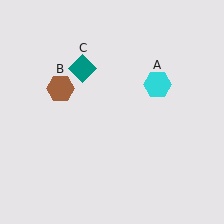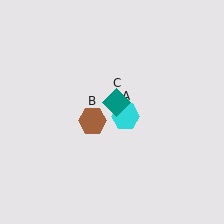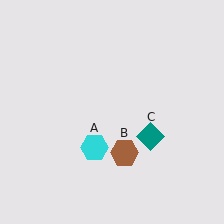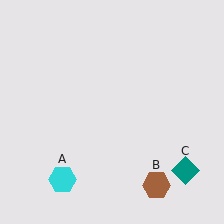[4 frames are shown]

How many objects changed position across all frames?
3 objects changed position: cyan hexagon (object A), brown hexagon (object B), teal diamond (object C).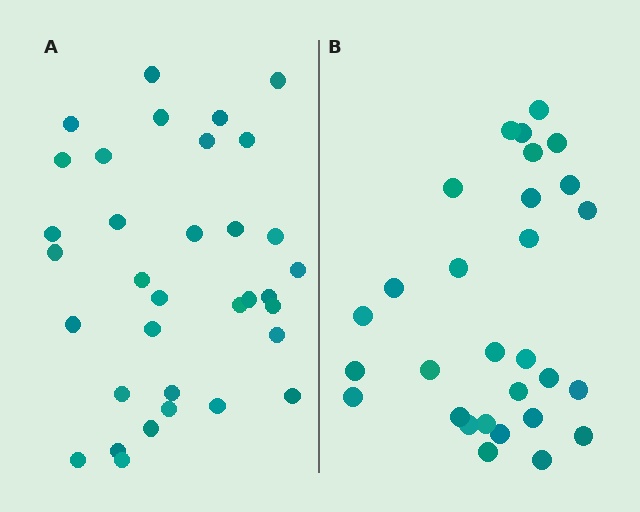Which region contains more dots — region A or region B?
Region A (the left region) has more dots.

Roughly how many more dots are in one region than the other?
Region A has about 5 more dots than region B.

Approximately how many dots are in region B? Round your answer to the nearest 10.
About 30 dots. (The exact count is 29, which rounds to 30.)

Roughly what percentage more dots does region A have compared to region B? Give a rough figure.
About 15% more.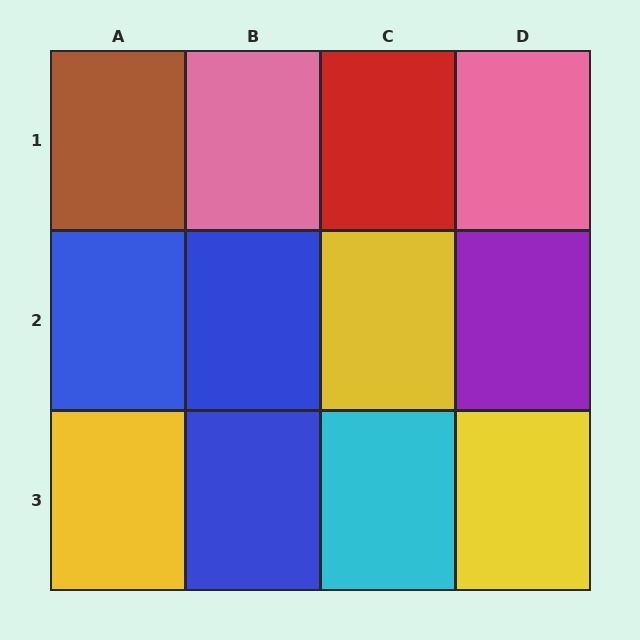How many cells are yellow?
3 cells are yellow.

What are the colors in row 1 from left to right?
Brown, pink, red, pink.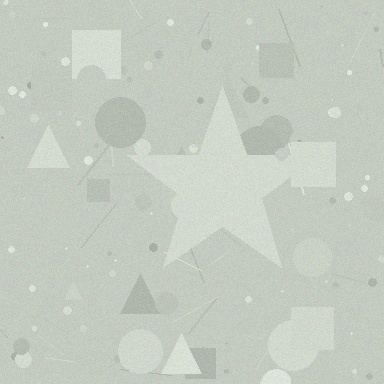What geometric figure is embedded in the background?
A star is embedded in the background.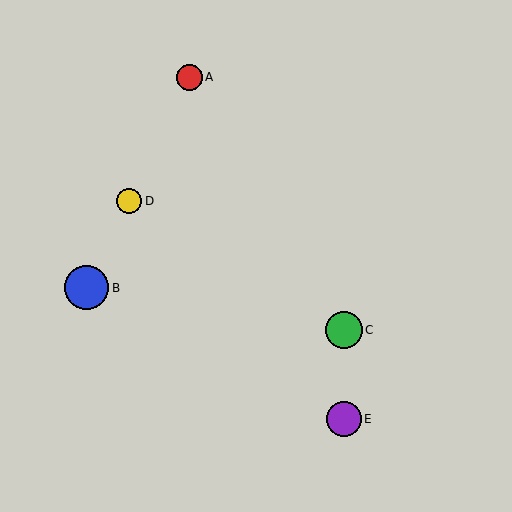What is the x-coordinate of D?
Object D is at x≈129.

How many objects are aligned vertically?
2 objects (C, E) are aligned vertically.